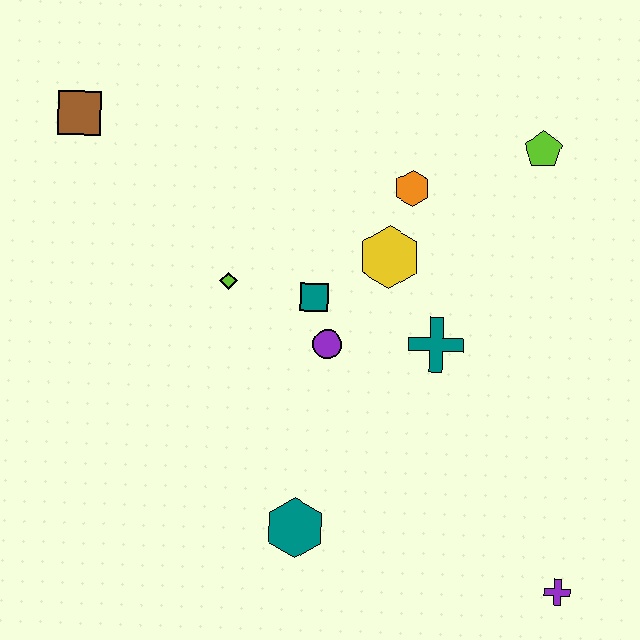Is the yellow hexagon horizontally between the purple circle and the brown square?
No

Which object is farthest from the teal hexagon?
The brown square is farthest from the teal hexagon.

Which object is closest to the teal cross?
The yellow hexagon is closest to the teal cross.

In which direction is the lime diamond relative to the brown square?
The lime diamond is below the brown square.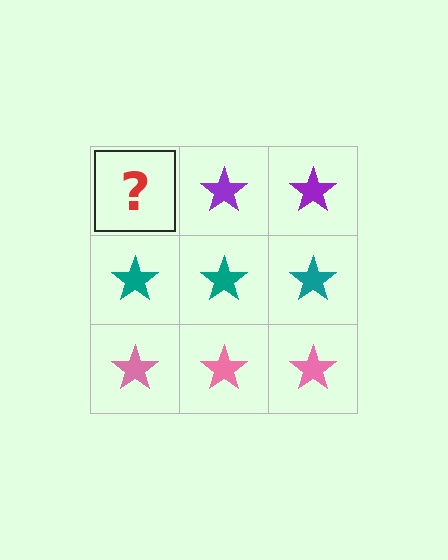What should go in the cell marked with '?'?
The missing cell should contain a purple star.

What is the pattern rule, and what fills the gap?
The rule is that each row has a consistent color. The gap should be filled with a purple star.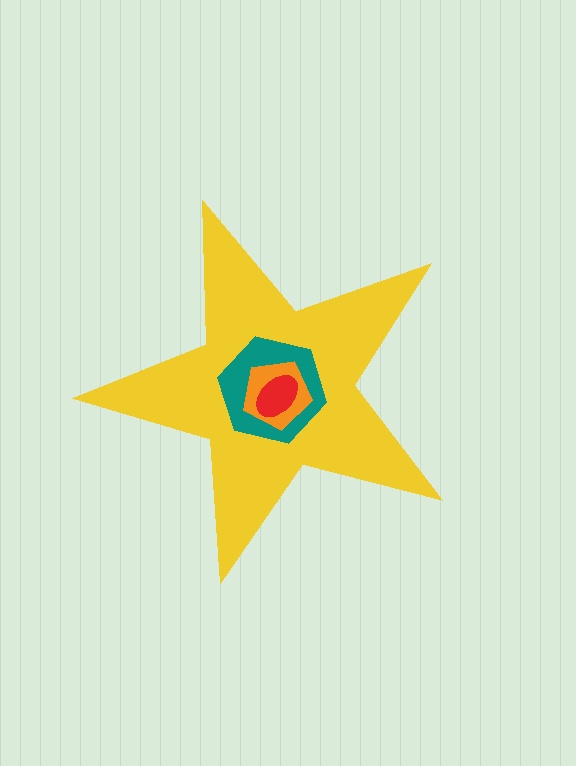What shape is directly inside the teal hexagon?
The orange pentagon.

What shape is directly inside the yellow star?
The teal hexagon.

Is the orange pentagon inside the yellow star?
Yes.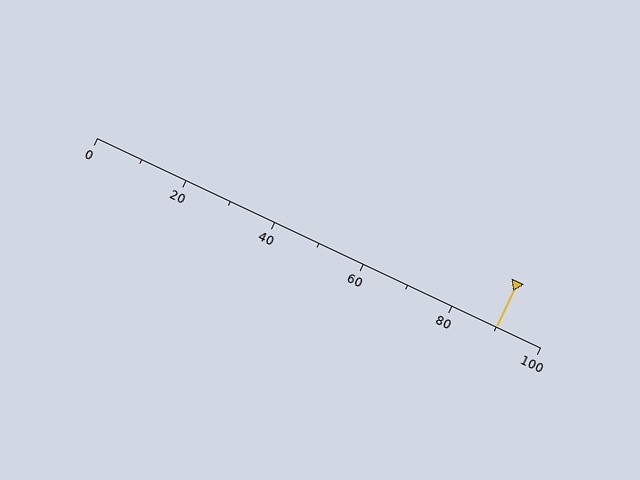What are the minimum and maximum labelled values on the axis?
The axis runs from 0 to 100.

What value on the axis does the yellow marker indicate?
The marker indicates approximately 90.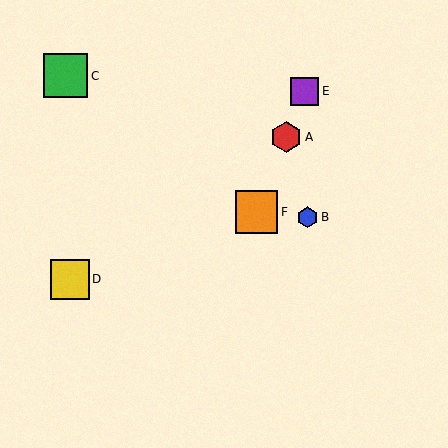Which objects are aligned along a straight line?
Objects A, E, F are aligned along a straight line.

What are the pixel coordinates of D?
Object D is at (70, 279).